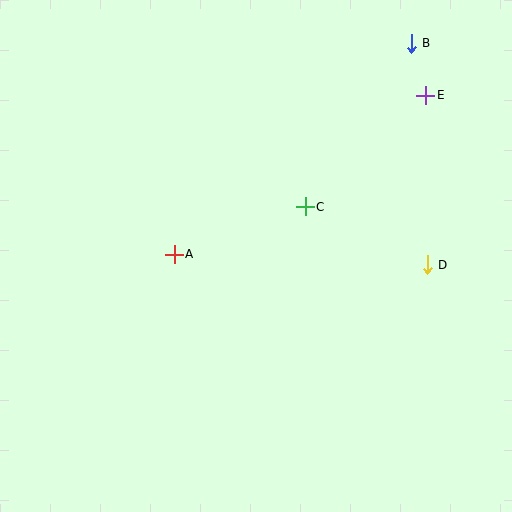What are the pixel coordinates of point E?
Point E is at (426, 95).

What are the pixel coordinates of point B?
Point B is at (411, 43).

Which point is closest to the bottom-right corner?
Point D is closest to the bottom-right corner.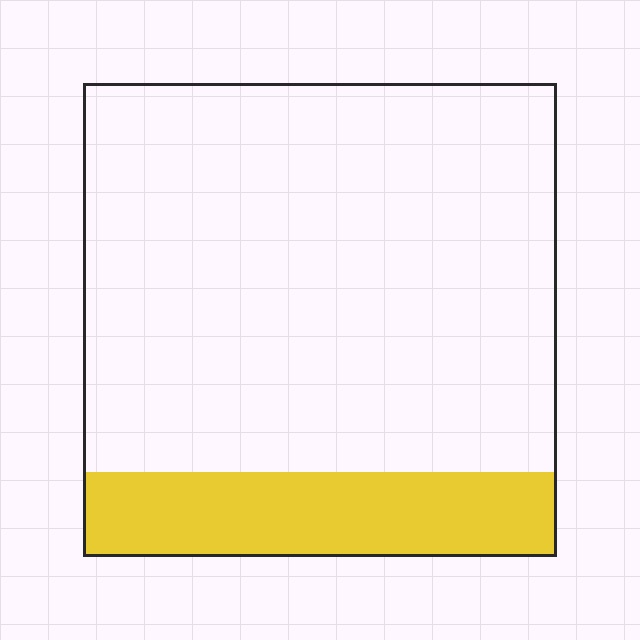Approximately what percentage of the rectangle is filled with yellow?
Approximately 20%.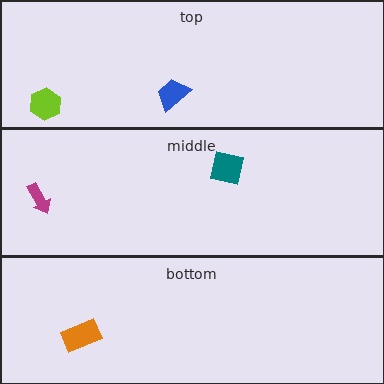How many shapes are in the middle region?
2.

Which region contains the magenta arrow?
The middle region.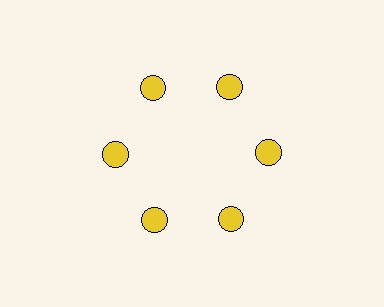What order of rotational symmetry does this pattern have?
This pattern has 6-fold rotational symmetry.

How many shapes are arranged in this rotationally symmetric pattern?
There are 6 shapes, arranged in 6 groups of 1.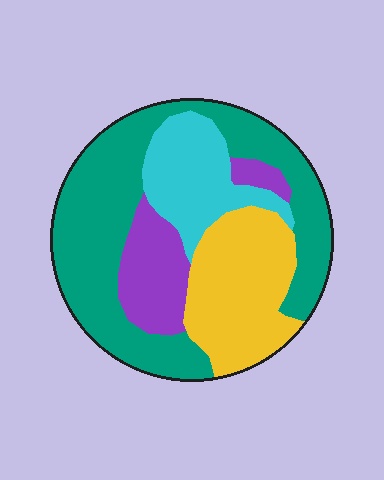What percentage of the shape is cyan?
Cyan covers 16% of the shape.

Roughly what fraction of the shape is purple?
Purple takes up about one eighth (1/8) of the shape.